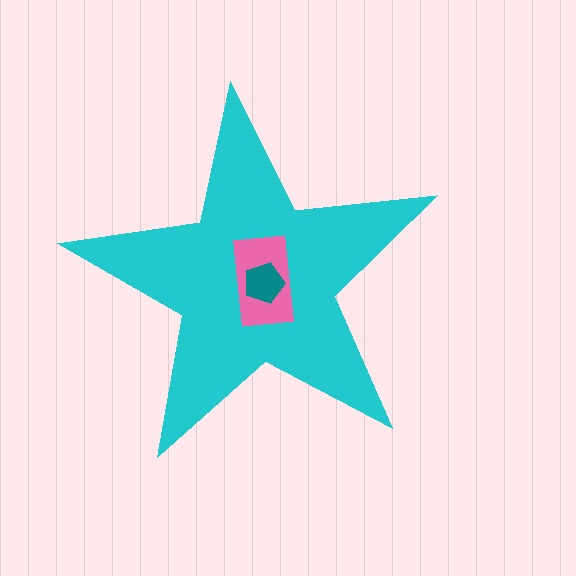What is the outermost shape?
The cyan star.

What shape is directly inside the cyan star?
The pink rectangle.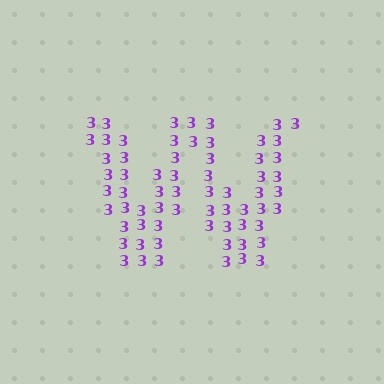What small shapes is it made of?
It is made of small digit 3's.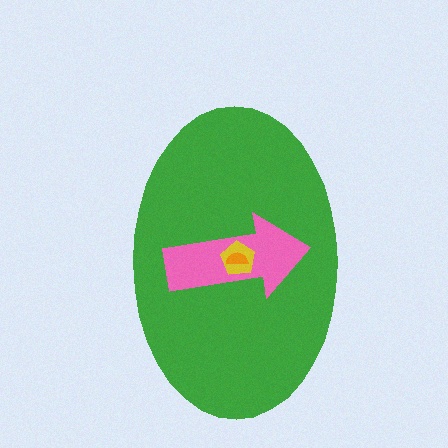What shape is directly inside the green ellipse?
The pink arrow.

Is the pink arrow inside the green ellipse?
Yes.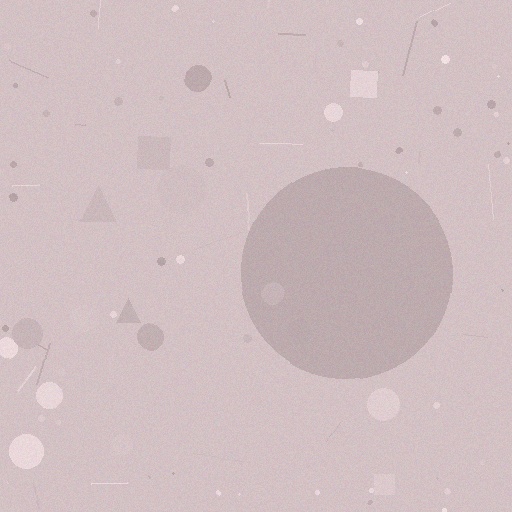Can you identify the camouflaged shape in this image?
The camouflaged shape is a circle.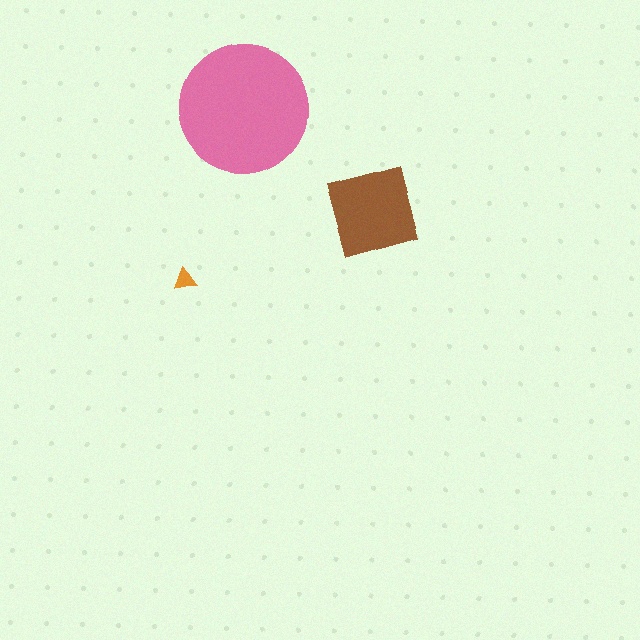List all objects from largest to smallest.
The pink circle, the brown diamond, the orange triangle.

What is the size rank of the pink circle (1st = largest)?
1st.